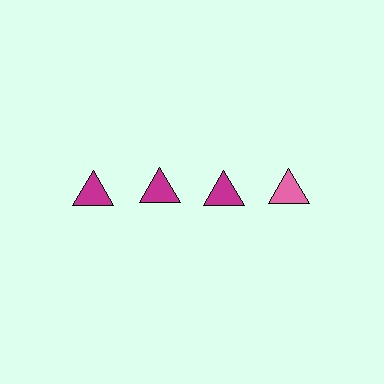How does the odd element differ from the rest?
It has a different color: pink instead of magenta.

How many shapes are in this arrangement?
There are 4 shapes arranged in a grid pattern.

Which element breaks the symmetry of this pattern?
The pink triangle in the top row, second from right column breaks the symmetry. All other shapes are magenta triangles.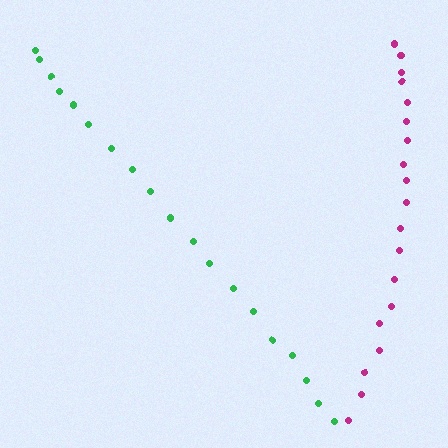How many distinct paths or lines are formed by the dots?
There are 2 distinct paths.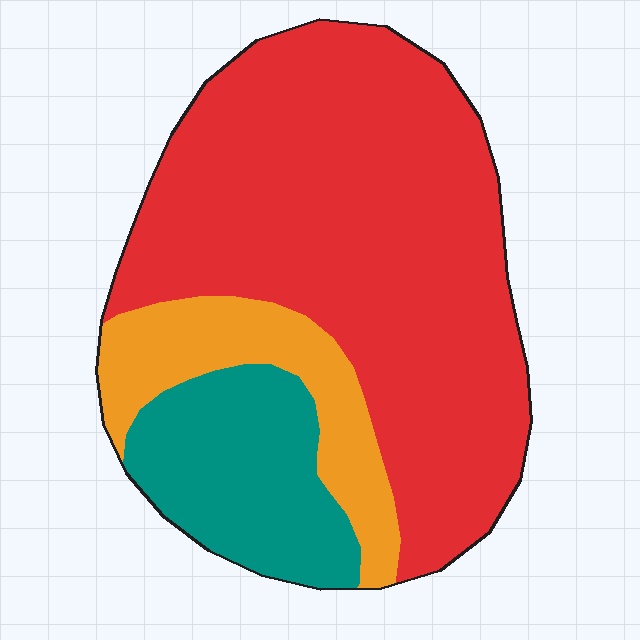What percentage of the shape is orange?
Orange covers about 15% of the shape.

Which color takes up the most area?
Red, at roughly 65%.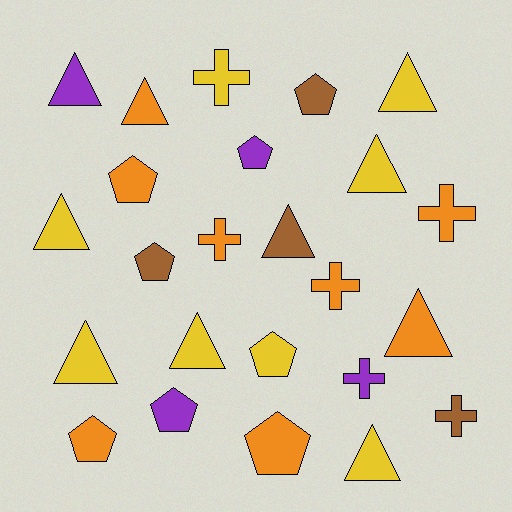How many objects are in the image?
There are 24 objects.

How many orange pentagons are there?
There are 3 orange pentagons.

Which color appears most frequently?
Yellow, with 8 objects.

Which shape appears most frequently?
Triangle, with 10 objects.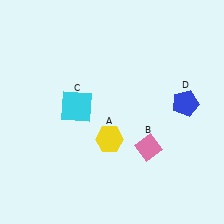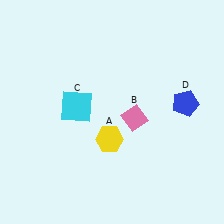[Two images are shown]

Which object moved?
The pink diamond (B) moved up.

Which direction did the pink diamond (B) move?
The pink diamond (B) moved up.